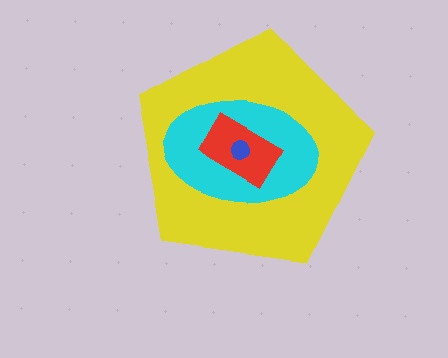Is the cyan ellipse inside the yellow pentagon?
Yes.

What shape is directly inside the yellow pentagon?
The cyan ellipse.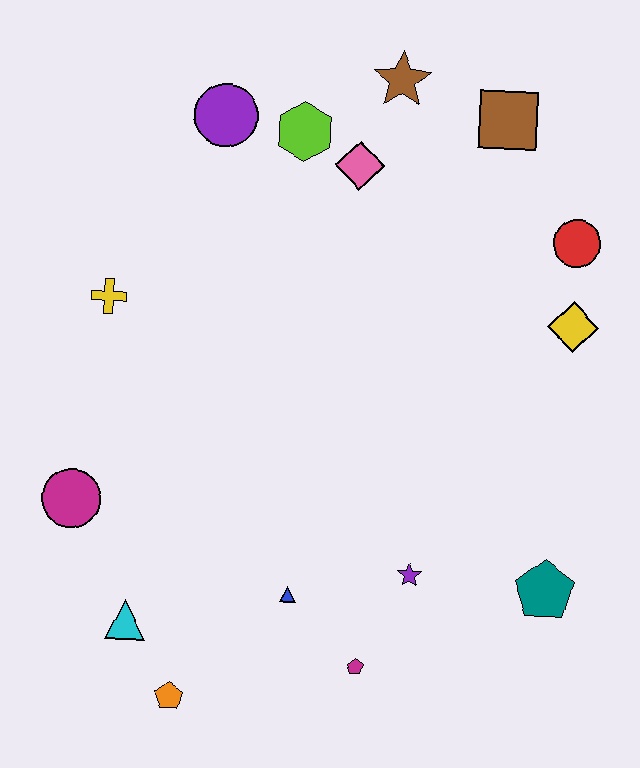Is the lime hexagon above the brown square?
No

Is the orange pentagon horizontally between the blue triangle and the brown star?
No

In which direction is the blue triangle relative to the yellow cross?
The blue triangle is below the yellow cross.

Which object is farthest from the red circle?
The orange pentagon is farthest from the red circle.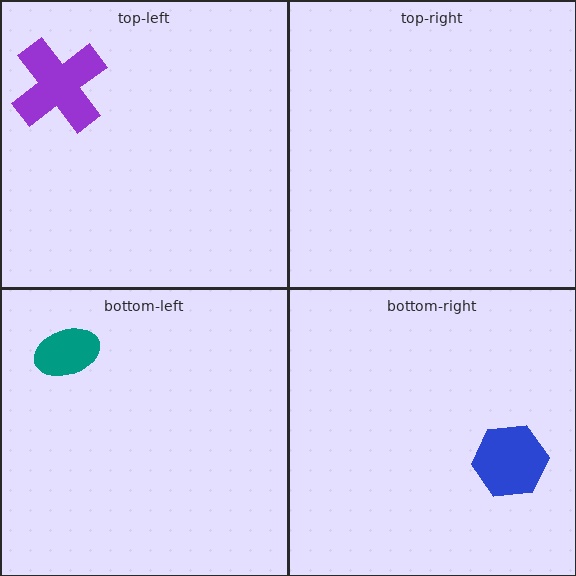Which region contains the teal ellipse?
The bottom-left region.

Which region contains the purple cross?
The top-left region.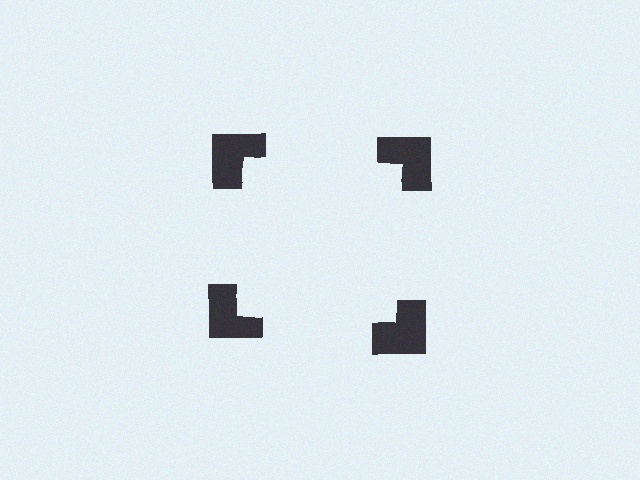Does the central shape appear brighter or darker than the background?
It typically appears slightly brighter than the background, even though no actual brightness change is drawn.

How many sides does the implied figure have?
4 sides.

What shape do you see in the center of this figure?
An illusory square — its edges are inferred from the aligned wedge cuts in the notched squares, not physically drawn.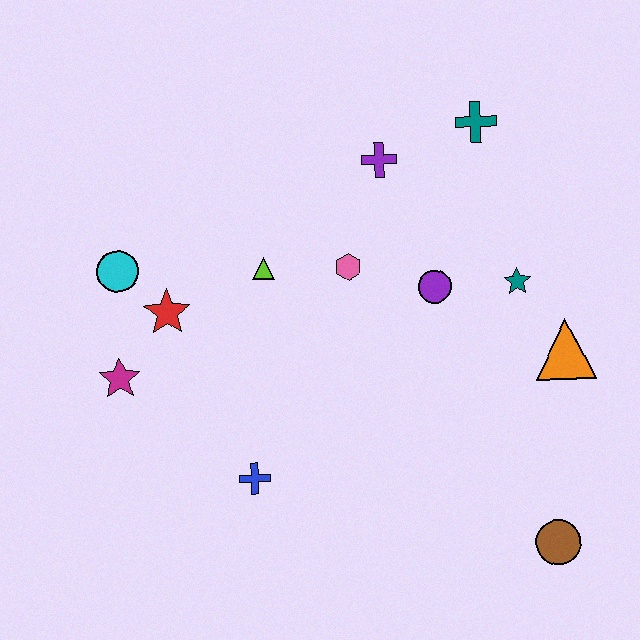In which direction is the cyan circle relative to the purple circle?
The cyan circle is to the left of the purple circle.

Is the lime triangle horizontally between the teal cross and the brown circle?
No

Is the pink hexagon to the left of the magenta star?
No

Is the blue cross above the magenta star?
No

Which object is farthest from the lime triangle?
The brown circle is farthest from the lime triangle.